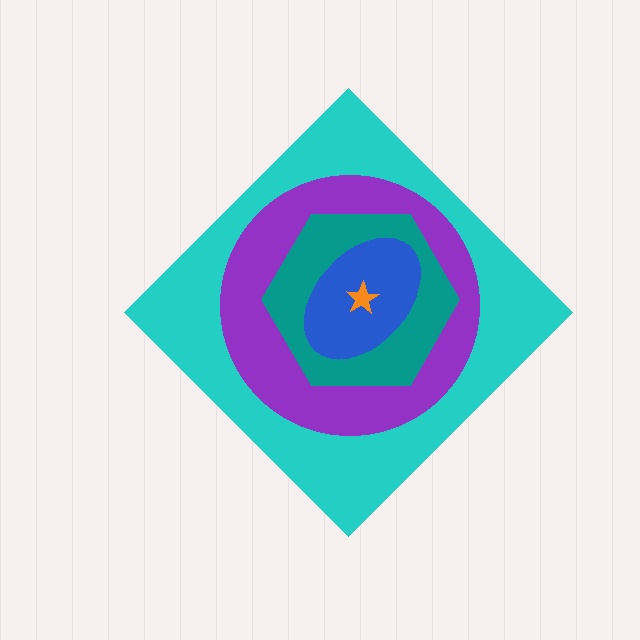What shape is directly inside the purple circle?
The teal hexagon.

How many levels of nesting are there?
5.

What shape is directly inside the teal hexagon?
The blue ellipse.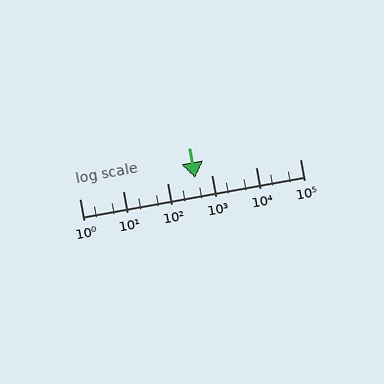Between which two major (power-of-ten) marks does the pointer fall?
The pointer is between 100 and 1000.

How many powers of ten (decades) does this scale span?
The scale spans 5 decades, from 1 to 100000.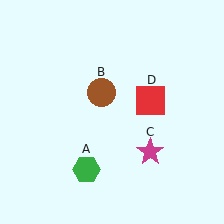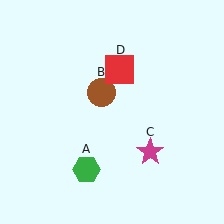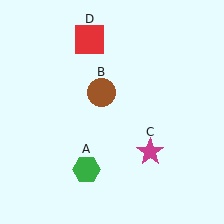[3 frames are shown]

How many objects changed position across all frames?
1 object changed position: red square (object D).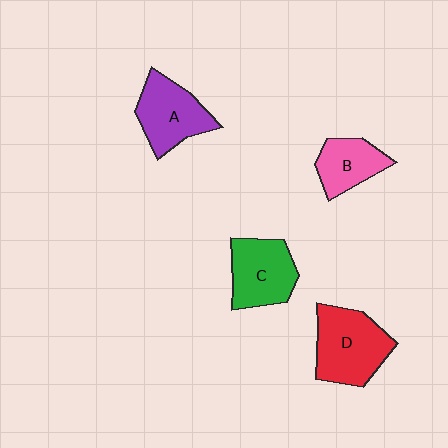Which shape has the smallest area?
Shape B (pink).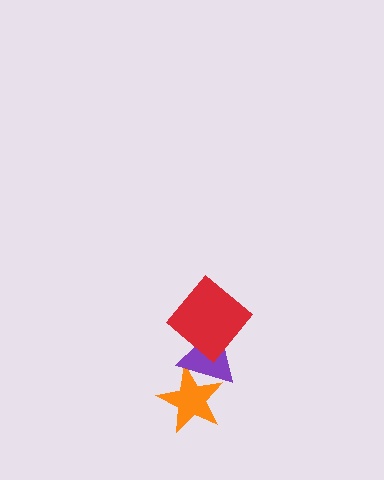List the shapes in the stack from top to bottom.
From top to bottom: the red diamond, the purple triangle, the orange star.